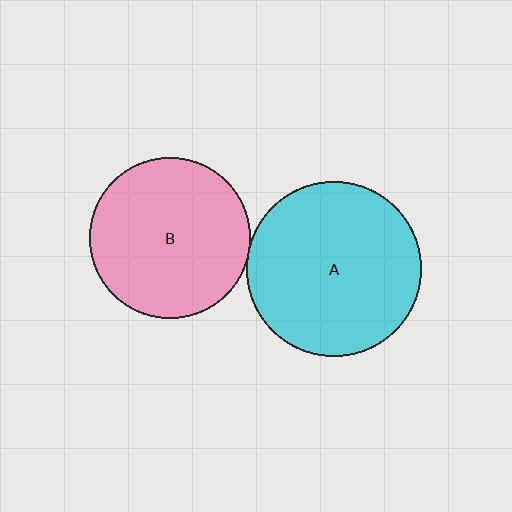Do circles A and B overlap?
Yes.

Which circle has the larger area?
Circle A (cyan).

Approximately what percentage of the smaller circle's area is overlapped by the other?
Approximately 5%.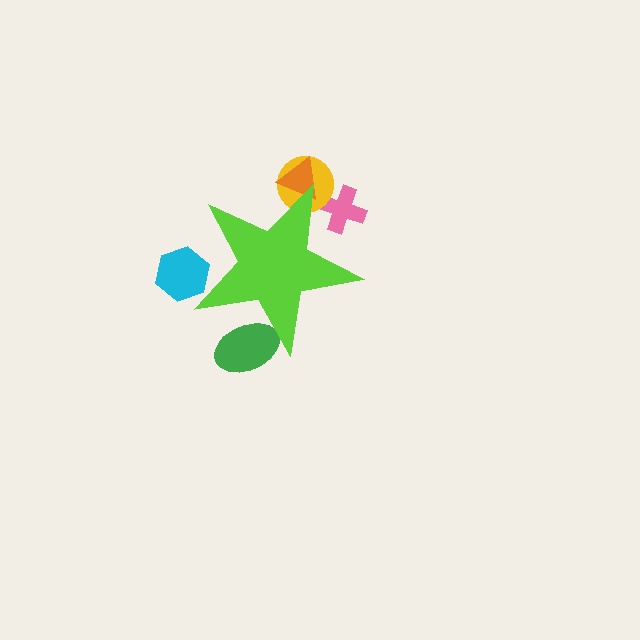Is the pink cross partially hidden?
Yes, the pink cross is partially hidden behind the lime star.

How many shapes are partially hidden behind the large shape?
5 shapes are partially hidden.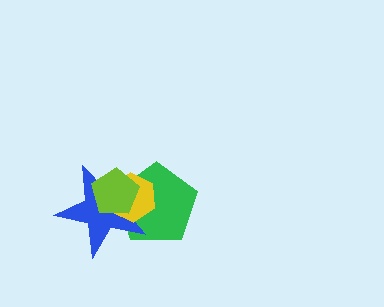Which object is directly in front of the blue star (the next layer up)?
The yellow hexagon is directly in front of the blue star.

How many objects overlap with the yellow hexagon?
3 objects overlap with the yellow hexagon.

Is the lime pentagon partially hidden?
No, no other shape covers it.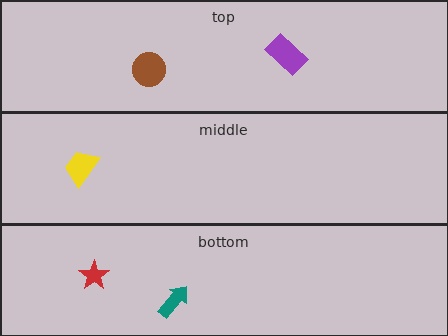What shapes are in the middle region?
The yellow trapezoid.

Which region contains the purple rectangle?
The top region.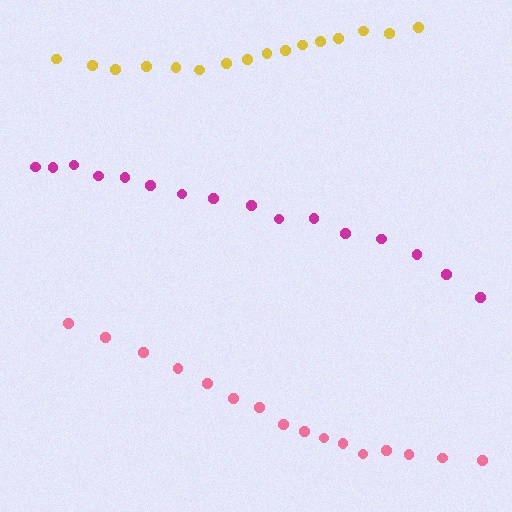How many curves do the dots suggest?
There are 3 distinct paths.